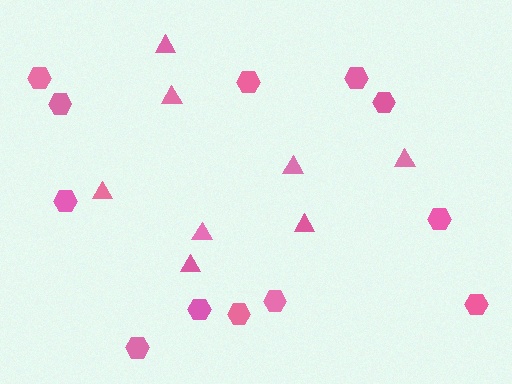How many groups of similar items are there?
There are 2 groups: one group of hexagons (12) and one group of triangles (8).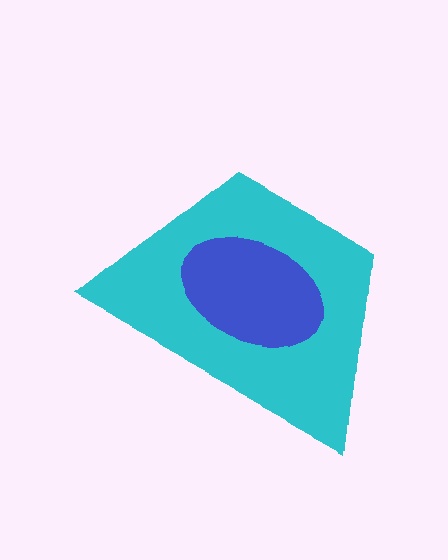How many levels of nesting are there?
2.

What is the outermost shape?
The cyan trapezoid.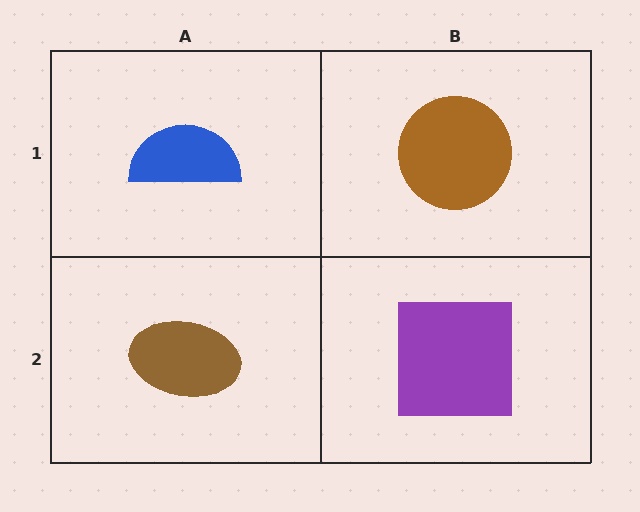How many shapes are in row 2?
2 shapes.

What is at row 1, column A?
A blue semicircle.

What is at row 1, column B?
A brown circle.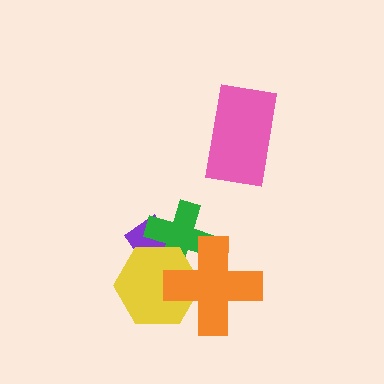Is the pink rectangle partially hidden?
No, no other shape covers it.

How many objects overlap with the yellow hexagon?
3 objects overlap with the yellow hexagon.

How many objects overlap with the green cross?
3 objects overlap with the green cross.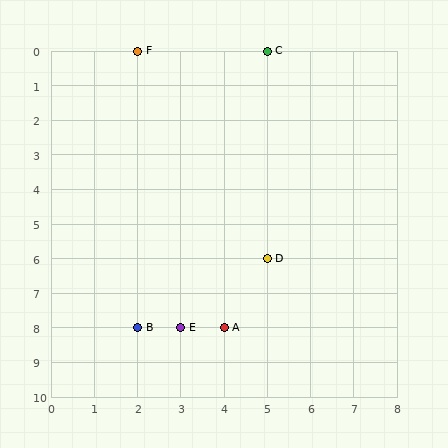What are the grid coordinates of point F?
Point F is at grid coordinates (2, 0).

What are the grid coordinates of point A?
Point A is at grid coordinates (4, 8).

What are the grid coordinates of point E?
Point E is at grid coordinates (3, 8).